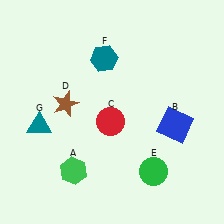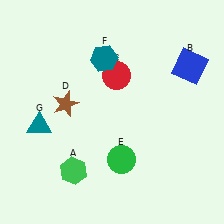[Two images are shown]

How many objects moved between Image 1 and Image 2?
3 objects moved between the two images.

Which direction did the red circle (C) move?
The red circle (C) moved up.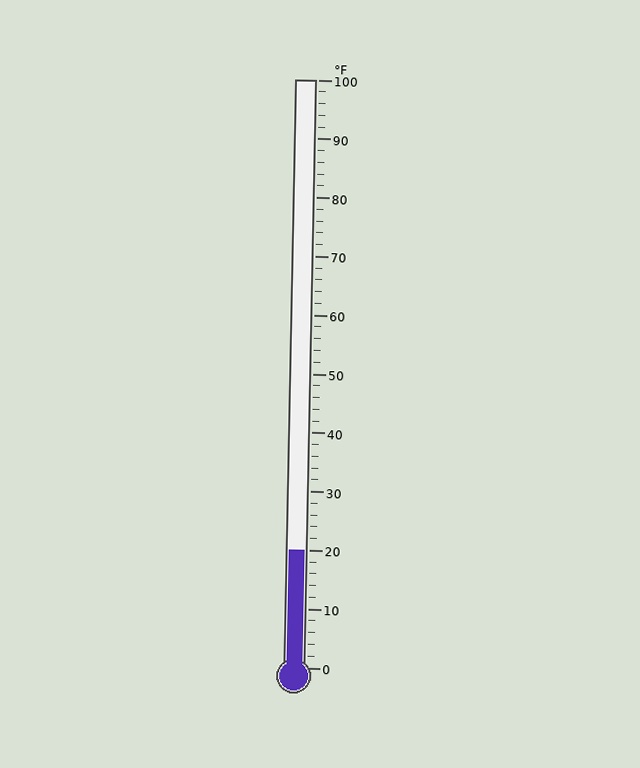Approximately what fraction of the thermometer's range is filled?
The thermometer is filled to approximately 20% of its range.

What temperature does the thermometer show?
The thermometer shows approximately 20°F.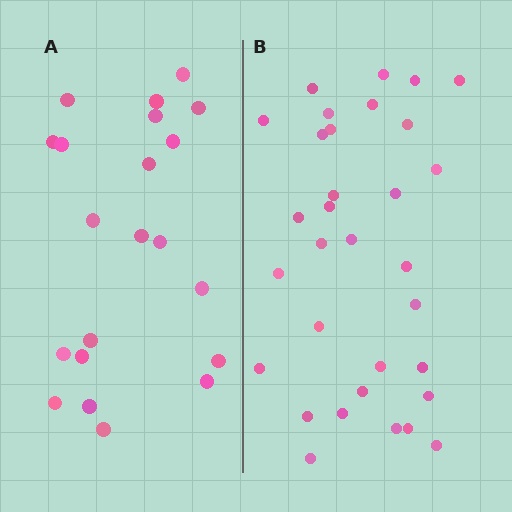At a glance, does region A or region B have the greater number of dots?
Region B (the right region) has more dots.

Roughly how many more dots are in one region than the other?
Region B has roughly 12 or so more dots than region A.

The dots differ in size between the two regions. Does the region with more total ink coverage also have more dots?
No. Region A has more total ink coverage because its dots are larger, but region B actually contains more individual dots. Total area can be misleading — the number of items is what matters here.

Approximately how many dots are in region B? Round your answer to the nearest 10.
About 30 dots. (The exact count is 32, which rounds to 30.)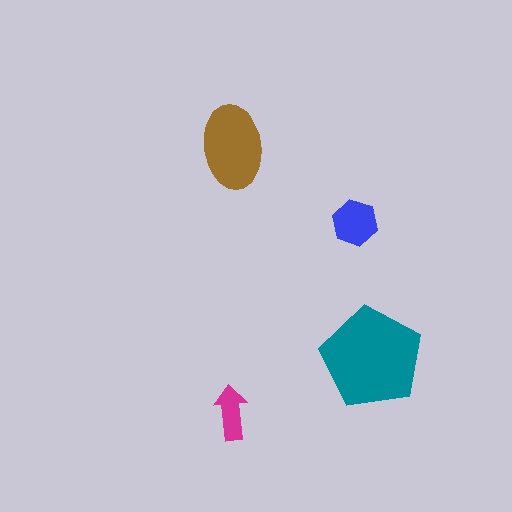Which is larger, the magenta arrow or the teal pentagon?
The teal pentagon.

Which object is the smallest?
The magenta arrow.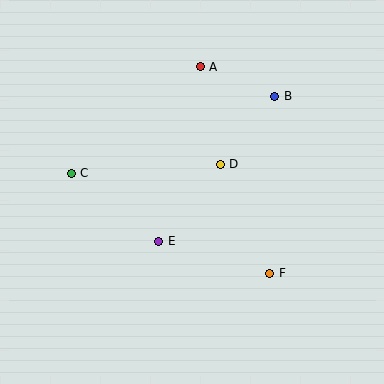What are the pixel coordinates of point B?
Point B is at (275, 97).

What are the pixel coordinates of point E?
Point E is at (159, 241).